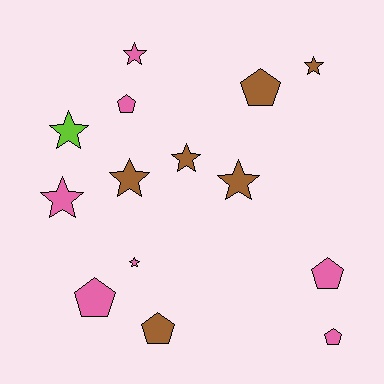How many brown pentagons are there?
There are 2 brown pentagons.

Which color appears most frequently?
Pink, with 7 objects.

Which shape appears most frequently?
Star, with 8 objects.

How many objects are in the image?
There are 14 objects.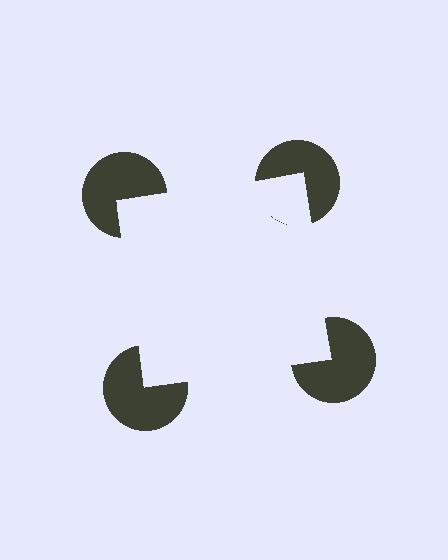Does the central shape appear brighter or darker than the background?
It typically appears slightly brighter than the background, even though no actual brightness change is drawn.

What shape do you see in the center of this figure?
An illusory square — its edges are inferred from the aligned wedge cuts in the pac-man discs, not physically drawn.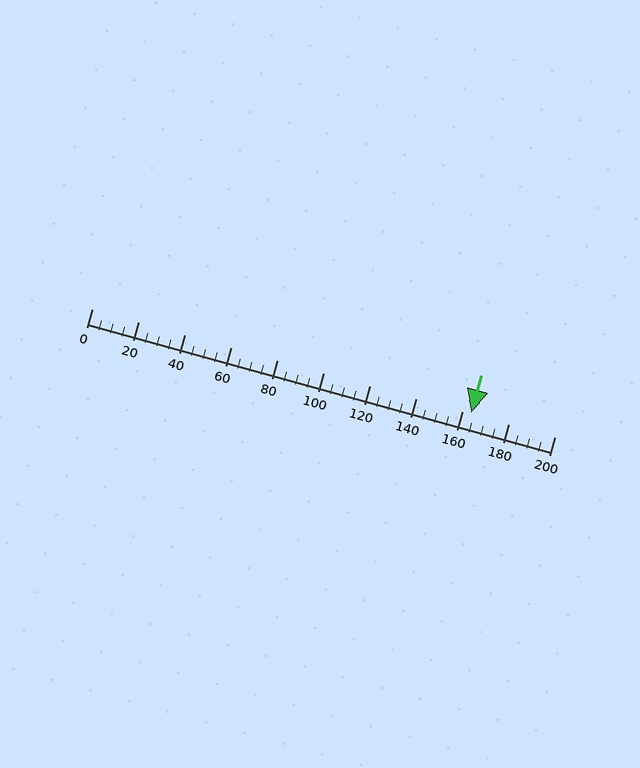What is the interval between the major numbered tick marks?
The major tick marks are spaced 20 units apart.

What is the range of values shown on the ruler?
The ruler shows values from 0 to 200.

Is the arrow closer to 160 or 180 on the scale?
The arrow is closer to 160.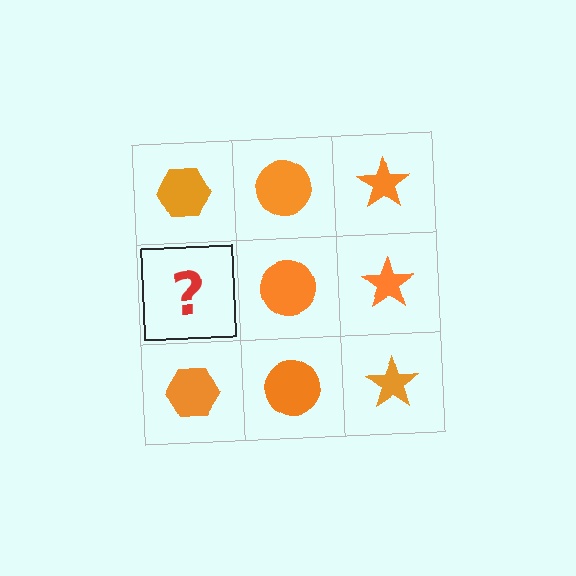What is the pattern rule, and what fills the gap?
The rule is that each column has a consistent shape. The gap should be filled with an orange hexagon.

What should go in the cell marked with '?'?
The missing cell should contain an orange hexagon.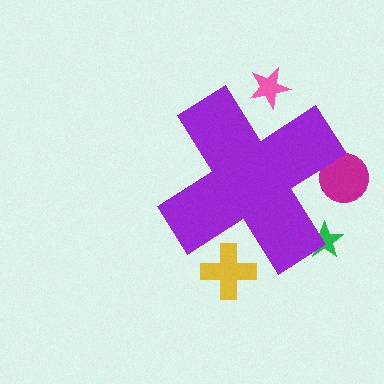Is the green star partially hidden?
Yes, the green star is partially hidden behind the purple cross.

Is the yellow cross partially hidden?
Yes, the yellow cross is partially hidden behind the purple cross.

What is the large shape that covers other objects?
A purple cross.